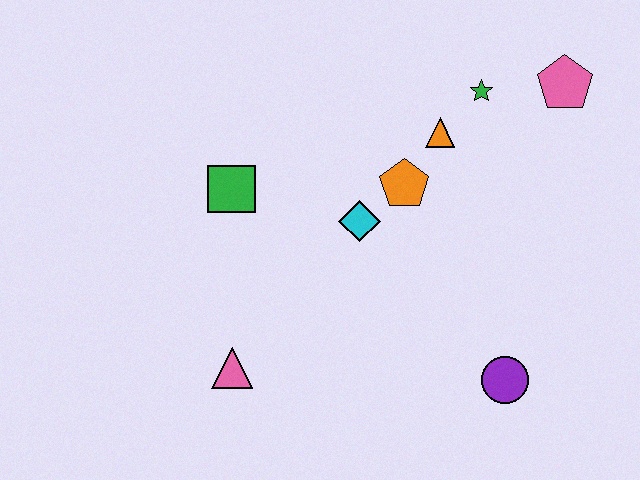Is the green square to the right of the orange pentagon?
No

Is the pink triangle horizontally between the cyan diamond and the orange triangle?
No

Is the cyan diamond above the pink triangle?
Yes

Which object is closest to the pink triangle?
The green square is closest to the pink triangle.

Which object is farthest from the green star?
The pink triangle is farthest from the green star.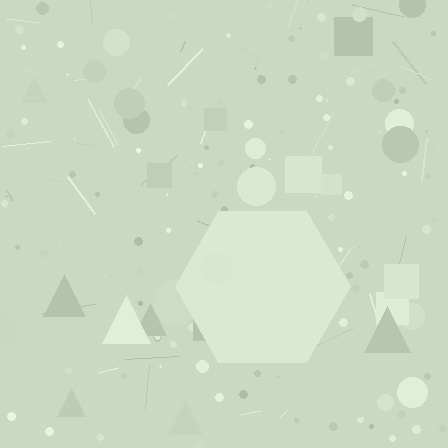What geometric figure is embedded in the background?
A hexagon is embedded in the background.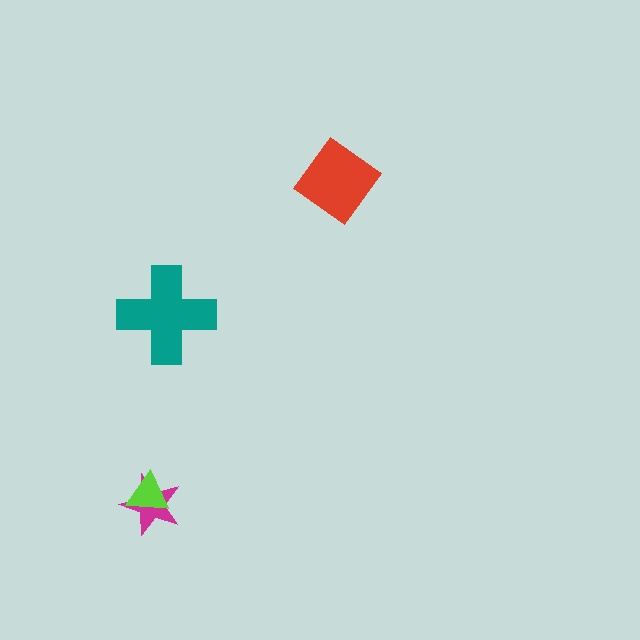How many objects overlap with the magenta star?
1 object overlaps with the magenta star.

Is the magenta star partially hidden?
Yes, it is partially covered by another shape.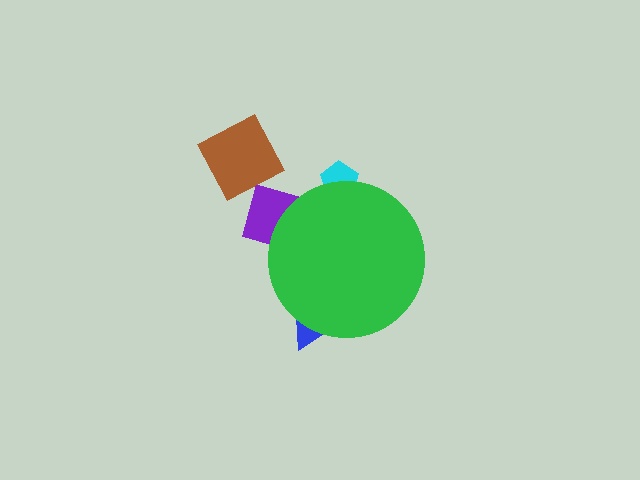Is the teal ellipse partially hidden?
Yes, the teal ellipse is partially hidden behind the green circle.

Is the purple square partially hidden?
Yes, the purple square is partially hidden behind the green circle.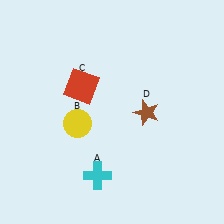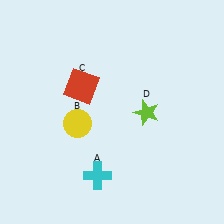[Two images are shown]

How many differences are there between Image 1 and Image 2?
There is 1 difference between the two images.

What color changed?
The star (D) changed from brown in Image 1 to lime in Image 2.